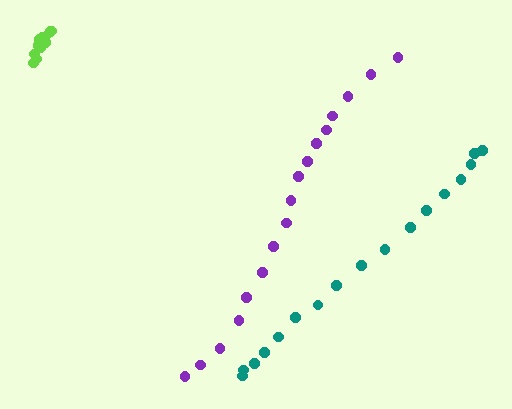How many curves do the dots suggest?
There are 3 distinct paths.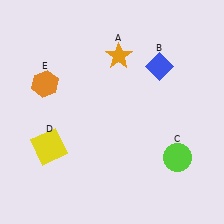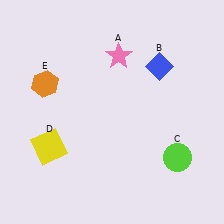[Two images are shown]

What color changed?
The star (A) changed from orange in Image 1 to pink in Image 2.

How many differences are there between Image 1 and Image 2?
There is 1 difference between the two images.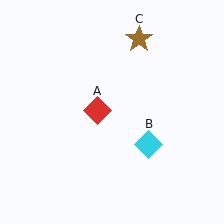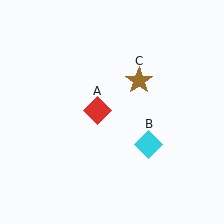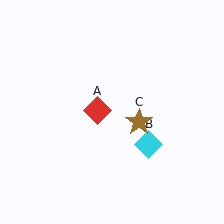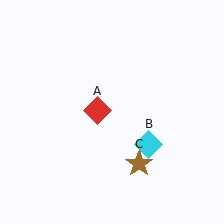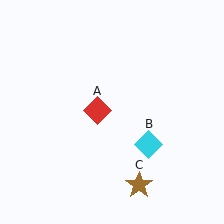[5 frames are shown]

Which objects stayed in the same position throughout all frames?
Red diamond (object A) and cyan diamond (object B) remained stationary.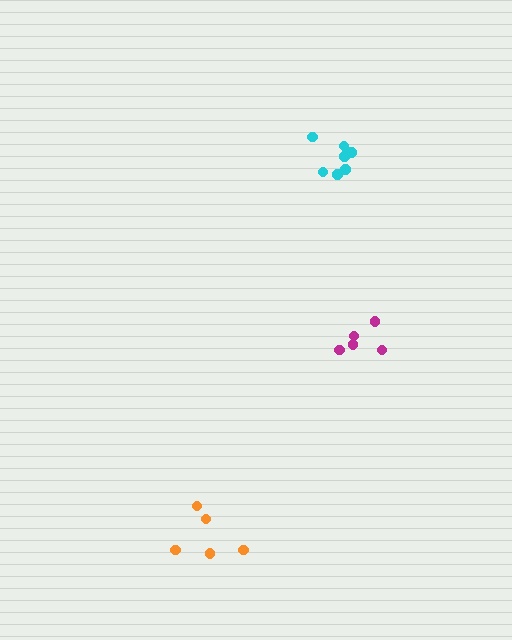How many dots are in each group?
Group 1: 7 dots, Group 2: 5 dots, Group 3: 5 dots (17 total).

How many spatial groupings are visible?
There are 3 spatial groupings.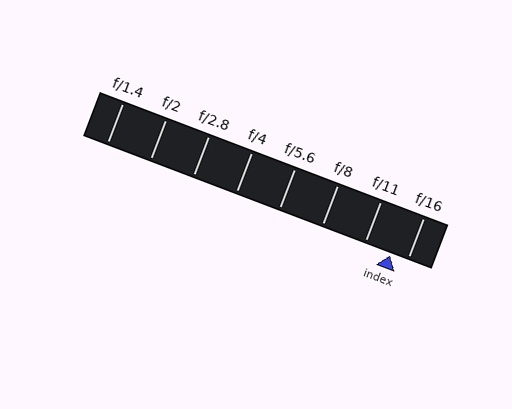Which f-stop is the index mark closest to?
The index mark is closest to f/16.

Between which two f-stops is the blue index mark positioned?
The index mark is between f/11 and f/16.